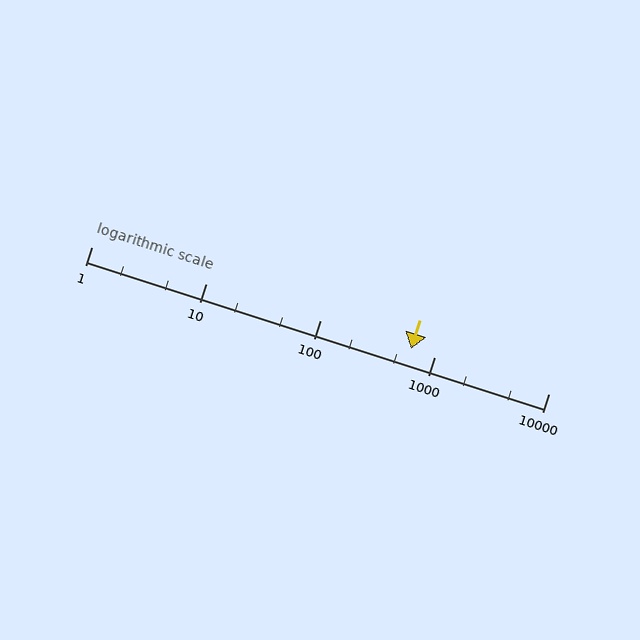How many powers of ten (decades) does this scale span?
The scale spans 4 decades, from 1 to 10000.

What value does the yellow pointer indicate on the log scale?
The pointer indicates approximately 620.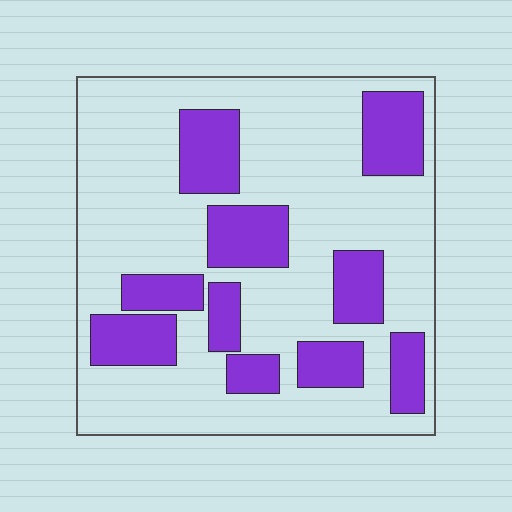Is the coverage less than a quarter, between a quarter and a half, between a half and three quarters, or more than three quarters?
Between a quarter and a half.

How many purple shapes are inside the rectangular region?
10.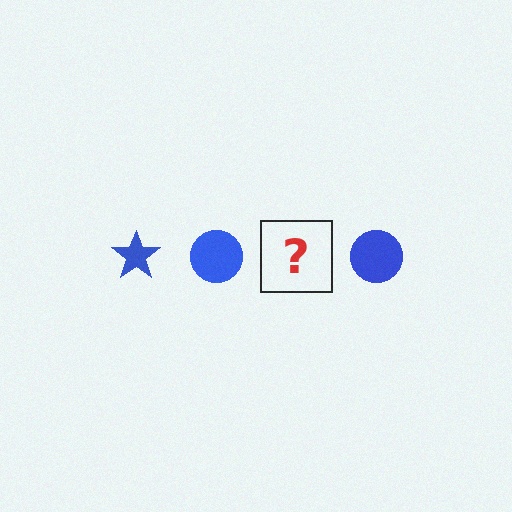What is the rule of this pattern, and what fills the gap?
The rule is that the pattern cycles through star, circle shapes in blue. The gap should be filled with a blue star.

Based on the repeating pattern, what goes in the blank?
The blank should be a blue star.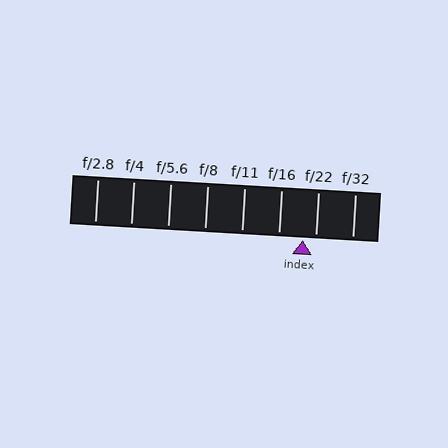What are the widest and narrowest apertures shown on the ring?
The widest aperture shown is f/2.8 and the narrowest is f/32.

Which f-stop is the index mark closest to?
The index mark is closest to f/22.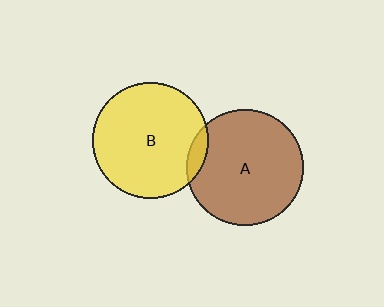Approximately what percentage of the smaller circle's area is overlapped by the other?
Approximately 5%.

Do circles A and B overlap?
Yes.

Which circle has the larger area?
Circle A (brown).